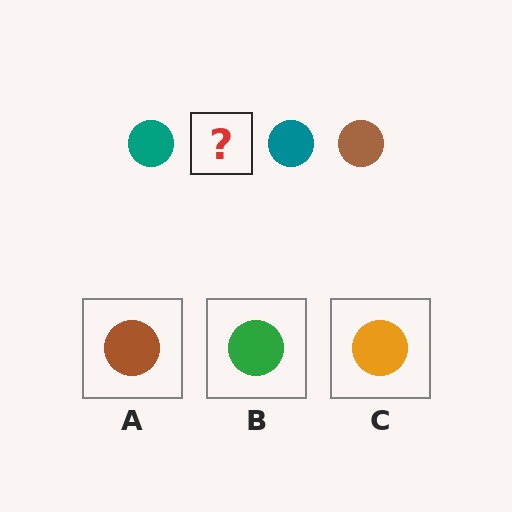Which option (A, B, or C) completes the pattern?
A.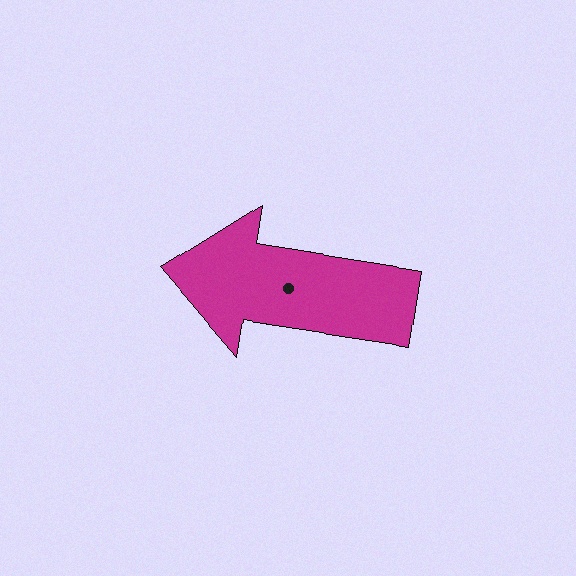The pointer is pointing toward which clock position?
Roughly 9 o'clock.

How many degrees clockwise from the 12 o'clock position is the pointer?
Approximately 279 degrees.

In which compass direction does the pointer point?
West.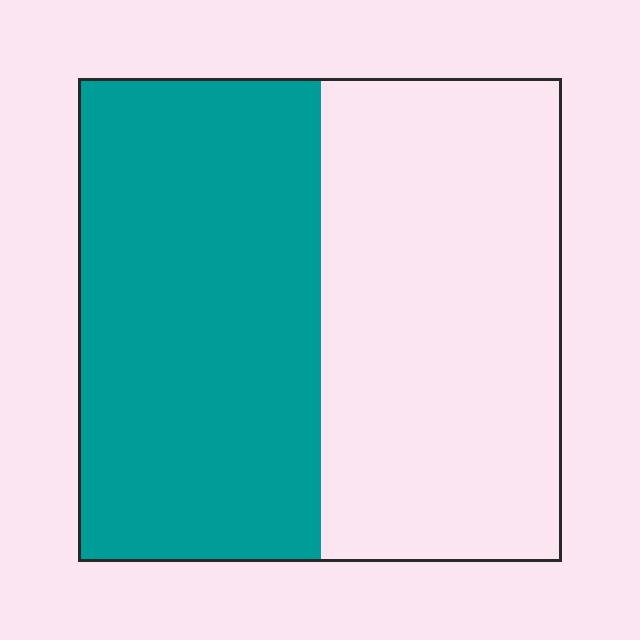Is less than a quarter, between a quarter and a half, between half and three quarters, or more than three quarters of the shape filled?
Between half and three quarters.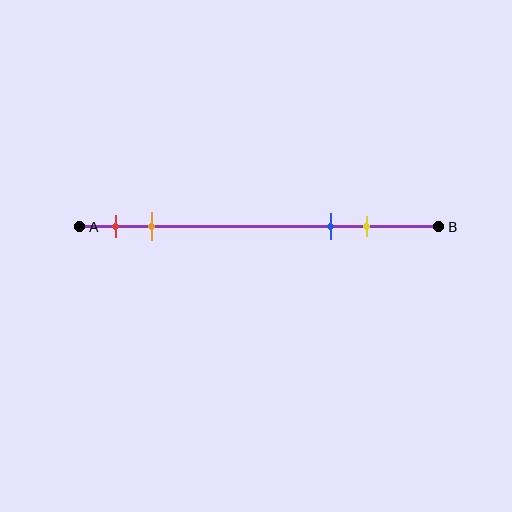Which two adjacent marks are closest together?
The red and orange marks are the closest adjacent pair.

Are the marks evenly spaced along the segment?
No, the marks are not evenly spaced.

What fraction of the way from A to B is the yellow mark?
The yellow mark is approximately 80% (0.8) of the way from A to B.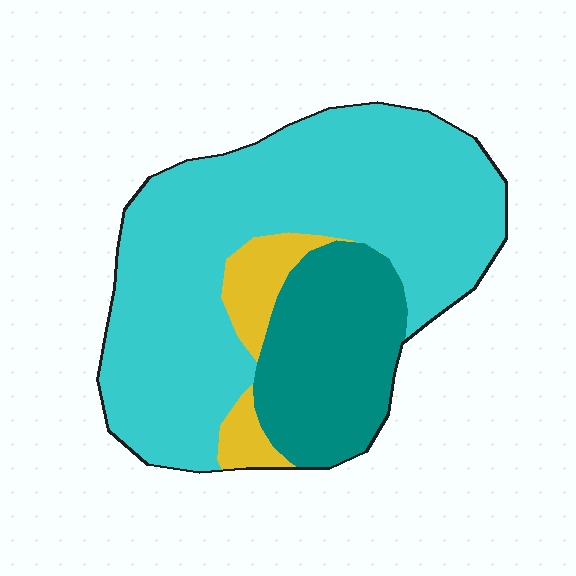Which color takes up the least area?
Yellow, at roughly 10%.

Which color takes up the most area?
Cyan, at roughly 65%.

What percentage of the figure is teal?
Teal covers about 25% of the figure.